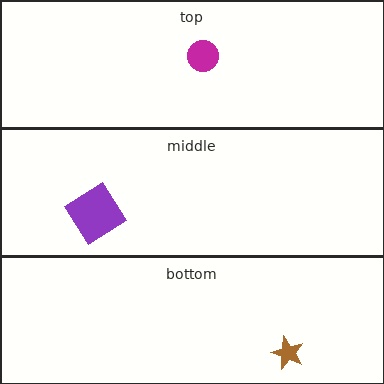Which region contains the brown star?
The bottom region.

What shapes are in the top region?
The magenta circle.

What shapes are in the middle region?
The red ellipse, the purple diamond.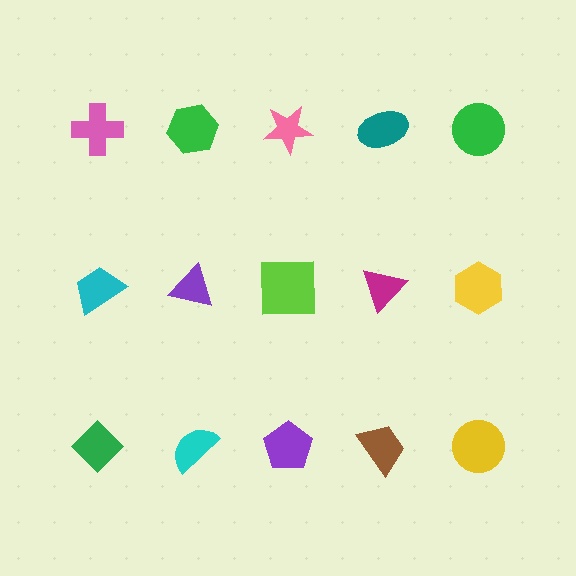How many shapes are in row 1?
5 shapes.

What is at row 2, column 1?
A cyan trapezoid.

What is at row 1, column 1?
A pink cross.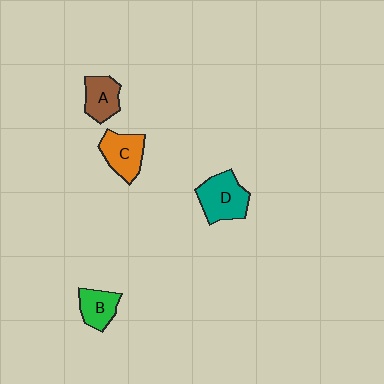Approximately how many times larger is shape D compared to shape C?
Approximately 1.2 times.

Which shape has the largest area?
Shape D (teal).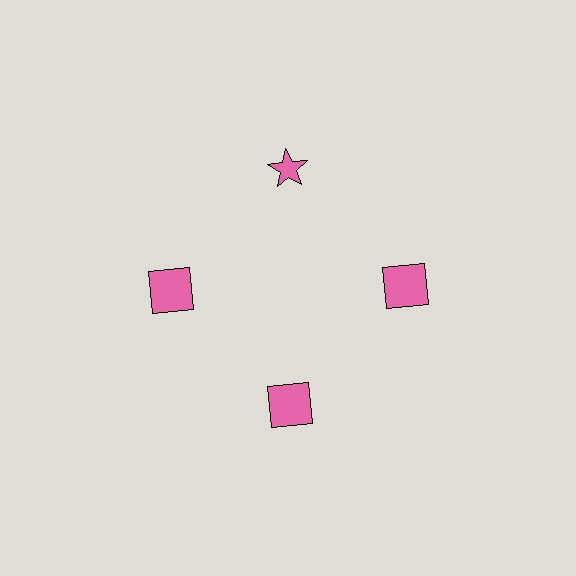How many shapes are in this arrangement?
There are 4 shapes arranged in a ring pattern.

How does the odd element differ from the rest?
It has a different shape: star instead of square.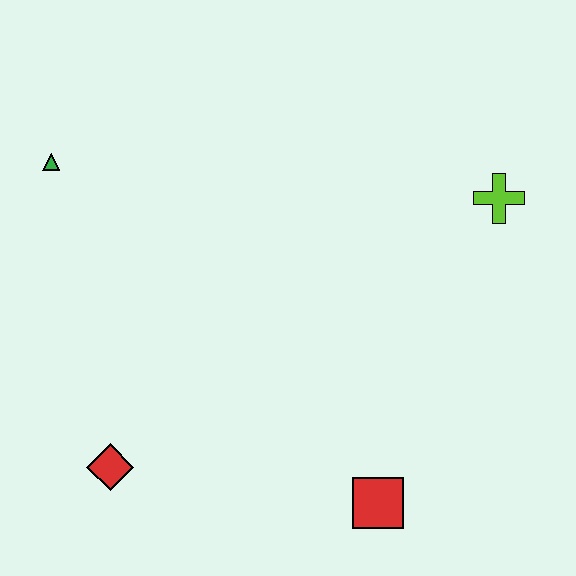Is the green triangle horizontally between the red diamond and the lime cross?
No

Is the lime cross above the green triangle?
No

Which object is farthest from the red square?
The green triangle is farthest from the red square.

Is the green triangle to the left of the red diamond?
Yes